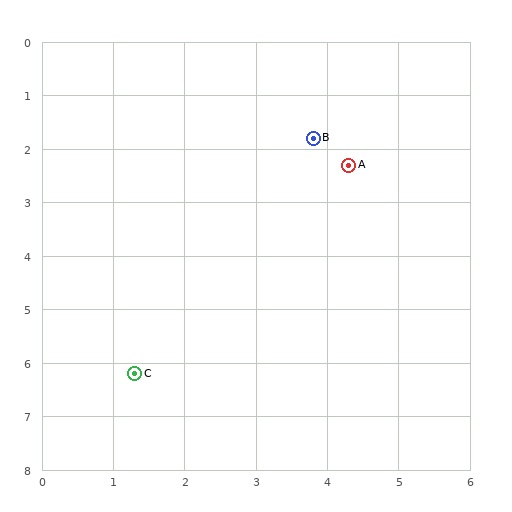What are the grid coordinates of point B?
Point B is at approximately (3.8, 1.8).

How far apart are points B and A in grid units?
Points B and A are about 0.7 grid units apart.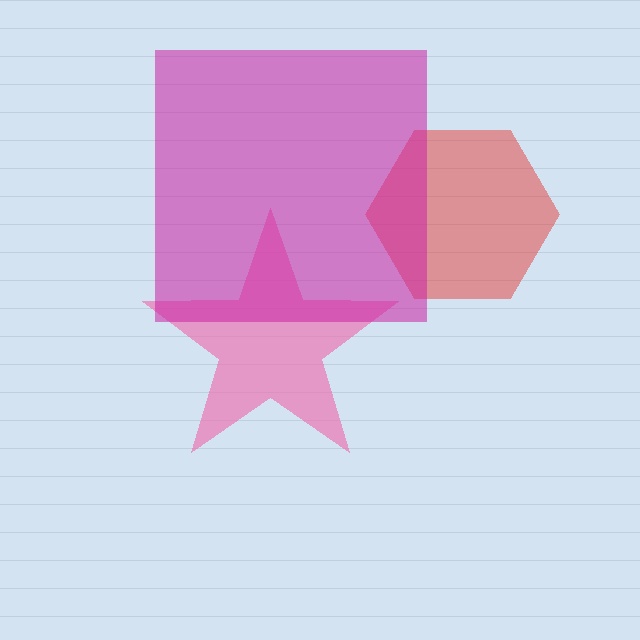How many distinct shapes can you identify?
There are 3 distinct shapes: a pink star, a red hexagon, a magenta square.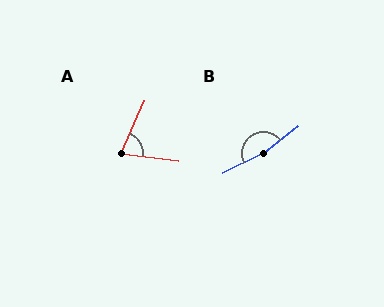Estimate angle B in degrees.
Approximately 169 degrees.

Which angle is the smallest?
A, at approximately 73 degrees.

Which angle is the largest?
B, at approximately 169 degrees.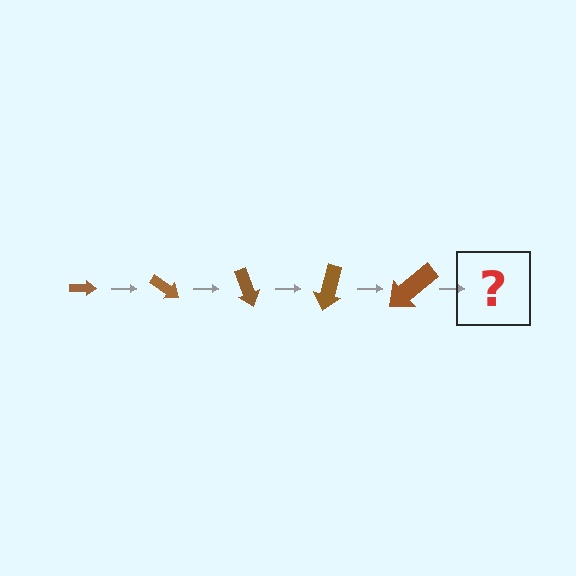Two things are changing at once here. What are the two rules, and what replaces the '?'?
The two rules are that the arrow grows larger each step and it rotates 35 degrees each step. The '?' should be an arrow, larger than the previous one and rotated 175 degrees from the start.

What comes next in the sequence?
The next element should be an arrow, larger than the previous one and rotated 175 degrees from the start.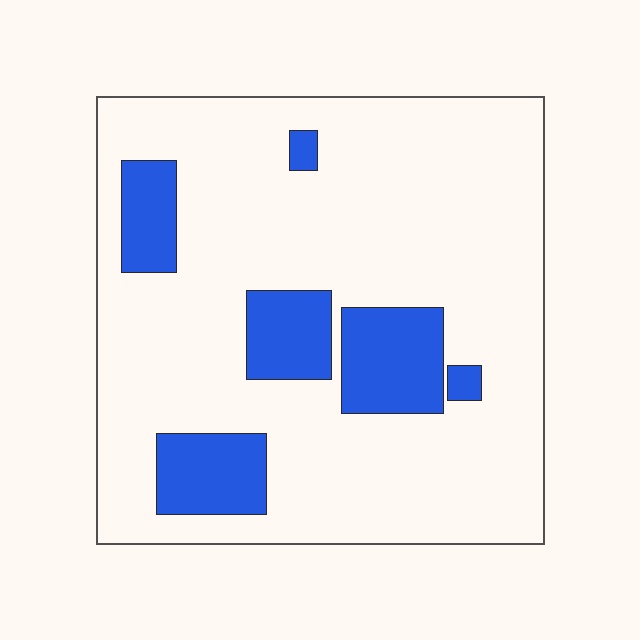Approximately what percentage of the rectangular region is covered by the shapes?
Approximately 20%.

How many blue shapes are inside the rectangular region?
6.